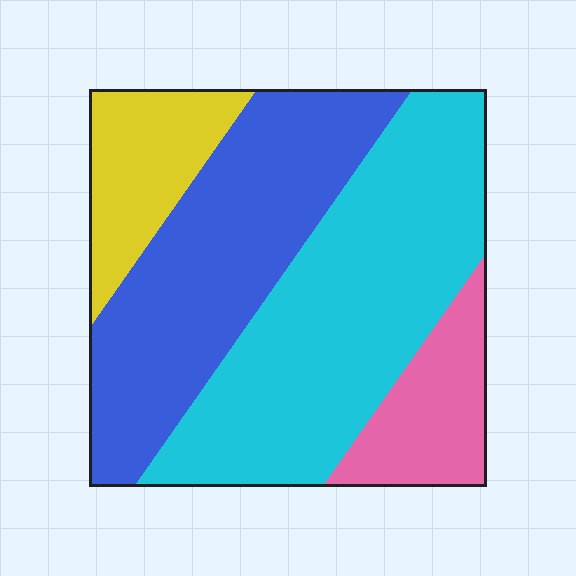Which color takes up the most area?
Cyan, at roughly 40%.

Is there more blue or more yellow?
Blue.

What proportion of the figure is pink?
Pink covers 12% of the figure.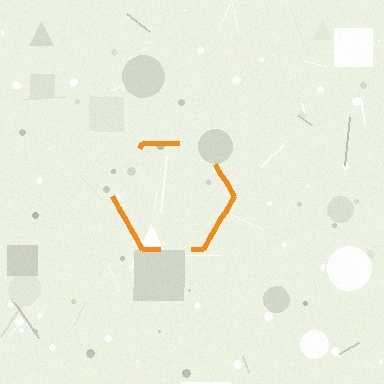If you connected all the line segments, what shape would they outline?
They would outline a hexagon.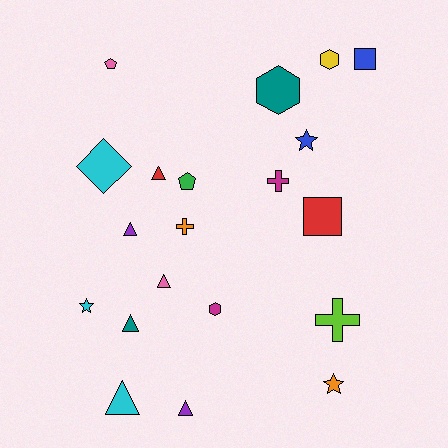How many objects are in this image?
There are 20 objects.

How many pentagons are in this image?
There are 2 pentagons.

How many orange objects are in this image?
There are 2 orange objects.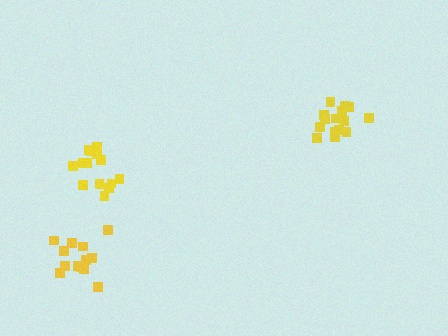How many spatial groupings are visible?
There are 3 spatial groupings.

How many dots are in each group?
Group 1: 13 dots, Group 2: 15 dots, Group 3: 15 dots (43 total).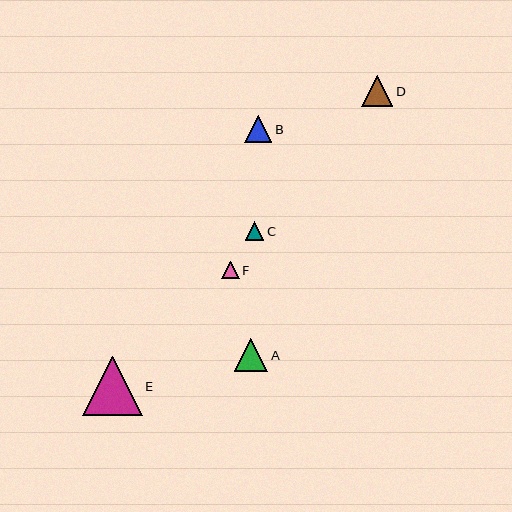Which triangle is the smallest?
Triangle F is the smallest with a size of approximately 17 pixels.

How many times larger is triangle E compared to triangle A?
Triangle E is approximately 1.8 times the size of triangle A.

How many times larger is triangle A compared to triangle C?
Triangle A is approximately 1.8 times the size of triangle C.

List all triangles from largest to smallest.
From largest to smallest: E, A, D, B, C, F.